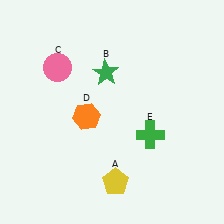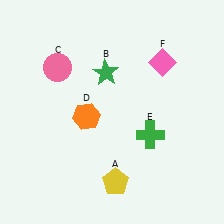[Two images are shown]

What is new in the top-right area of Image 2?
A pink diamond (F) was added in the top-right area of Image 2.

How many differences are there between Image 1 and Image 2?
There is 1 difference between the two images.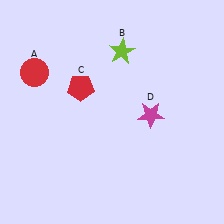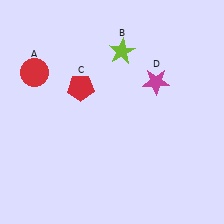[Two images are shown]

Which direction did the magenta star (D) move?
The magenta star (D) moved up.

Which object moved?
The magenta star (D) moved up.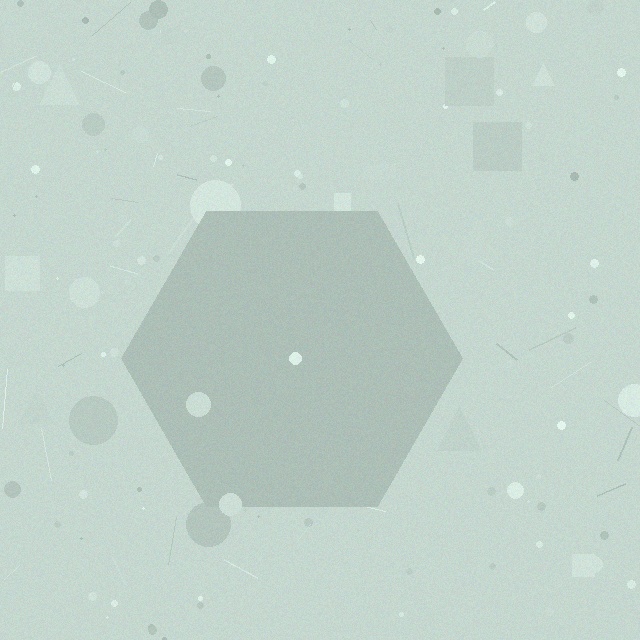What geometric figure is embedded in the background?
A hexagon is embedded in the background.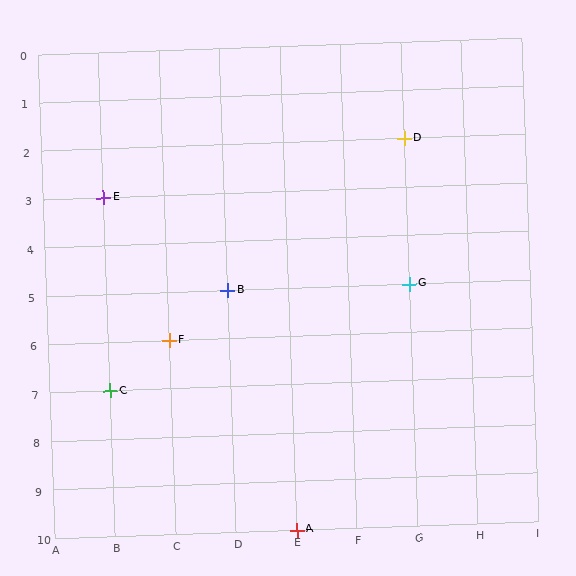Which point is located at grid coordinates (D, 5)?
Point B is at (D, 5).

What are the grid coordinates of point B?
Point B is at grid coordinates (D, 5).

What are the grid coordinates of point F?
Point F is at grid coordinates (C, 6).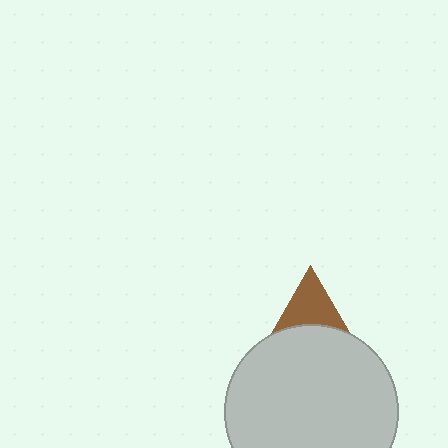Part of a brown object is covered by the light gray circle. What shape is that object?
It is a triangle.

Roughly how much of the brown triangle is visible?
A small part of it is visible (roughly 45%).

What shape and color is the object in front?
The object in front is a light gray circle.